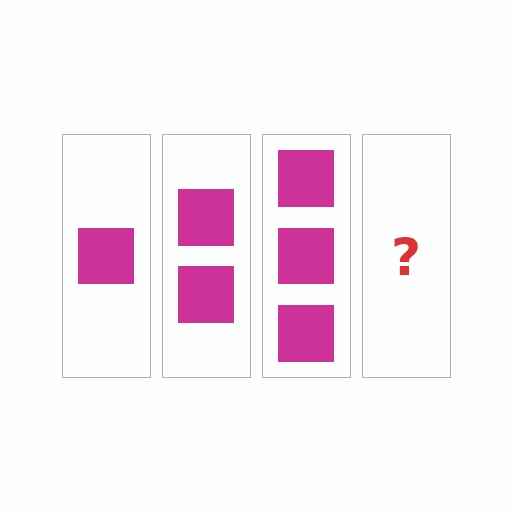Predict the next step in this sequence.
The next step is 4 squares.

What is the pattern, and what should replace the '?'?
The pattern is that each step adds one more square. The '?' should be 4 squares.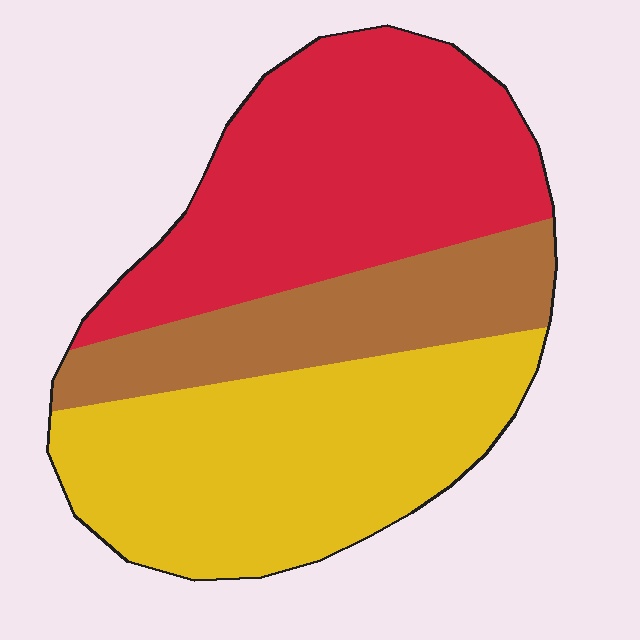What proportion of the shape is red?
Red covers roughly 40% of the shape.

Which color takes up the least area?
Brown, at roughly 20%.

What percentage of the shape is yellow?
Yellow takes up about two fifths (2/5) of the shape.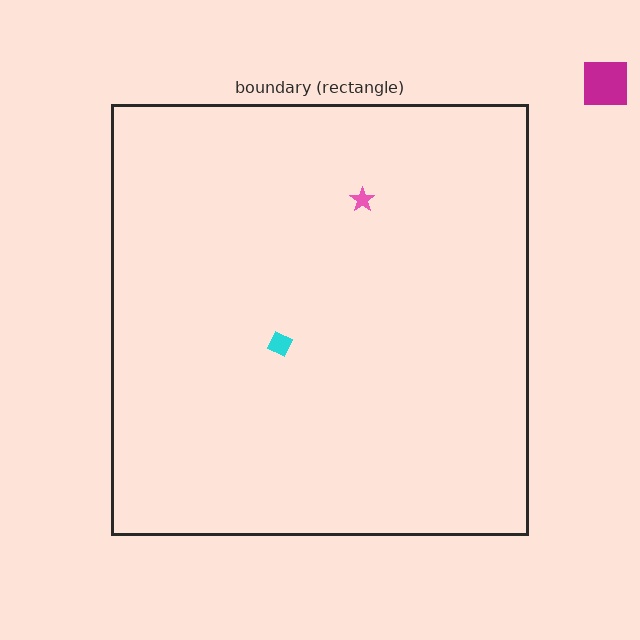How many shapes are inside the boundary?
2 inside, 1 outside.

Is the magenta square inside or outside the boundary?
Outside.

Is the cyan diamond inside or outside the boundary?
Inside.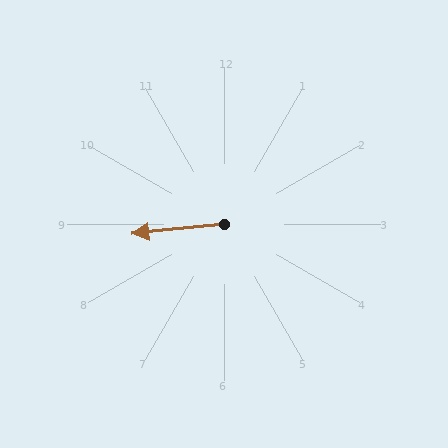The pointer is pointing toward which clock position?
Roughly 9 o'clock.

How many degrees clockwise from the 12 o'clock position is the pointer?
Approximately 264 degrees.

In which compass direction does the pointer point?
West.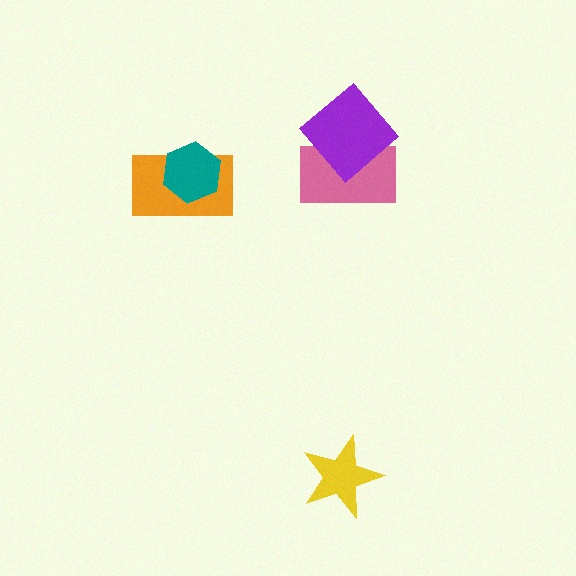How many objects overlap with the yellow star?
0 objects overlap with the yellow star.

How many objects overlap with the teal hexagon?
1 object overlaps with the teal hexagon.